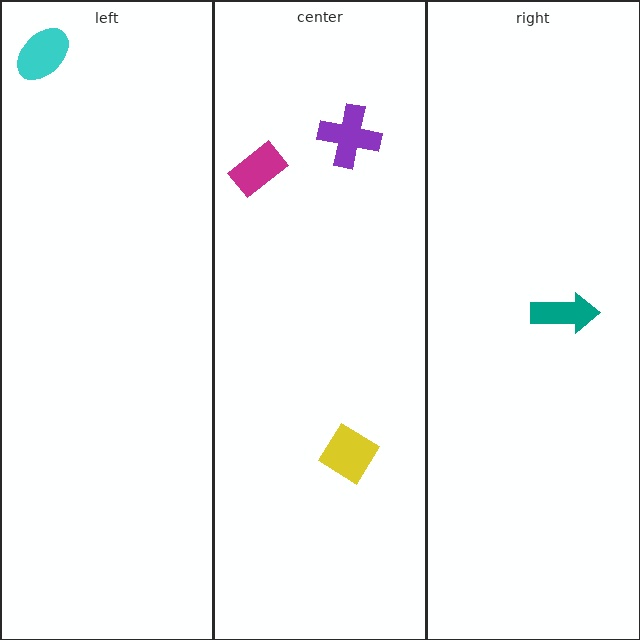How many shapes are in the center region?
3.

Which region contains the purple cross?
The center region.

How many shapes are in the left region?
1.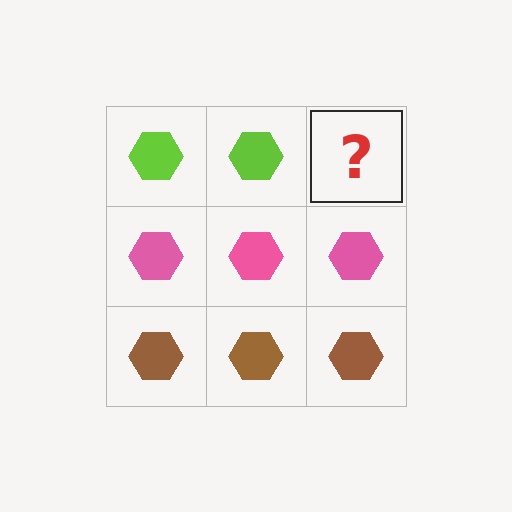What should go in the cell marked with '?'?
The missing cell should contain a lime hexagon.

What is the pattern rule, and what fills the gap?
The rule is that each row has a consistent color. The gap should be filled with a lime hexagon.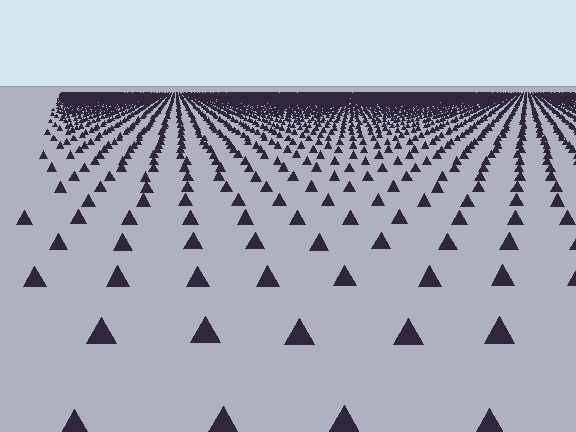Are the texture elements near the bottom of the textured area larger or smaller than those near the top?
Larger. Near the bottom, elements are closer to the viewer and appear at a bigger on-screen size.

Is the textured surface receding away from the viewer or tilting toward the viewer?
The surface is receding away from the viewer. Texture elements get smaller and denser toward the top.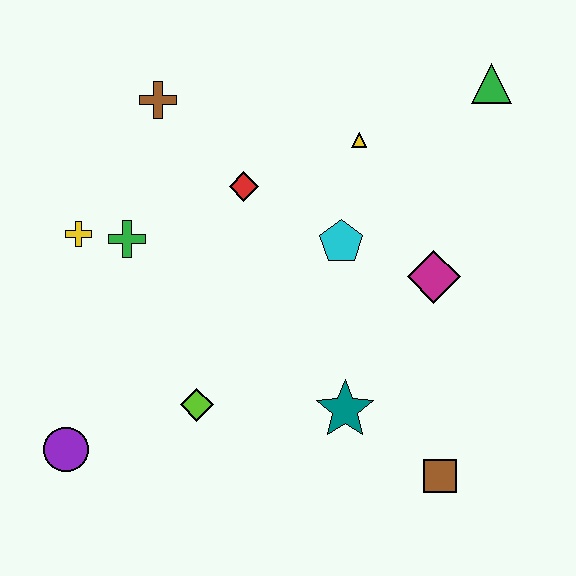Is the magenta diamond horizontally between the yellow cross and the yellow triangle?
No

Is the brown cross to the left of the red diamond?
Yes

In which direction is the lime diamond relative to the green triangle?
The lime diamond is below the green triangle.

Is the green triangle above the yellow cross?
Yes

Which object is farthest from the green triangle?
The purple circle is farthest from the green triangle.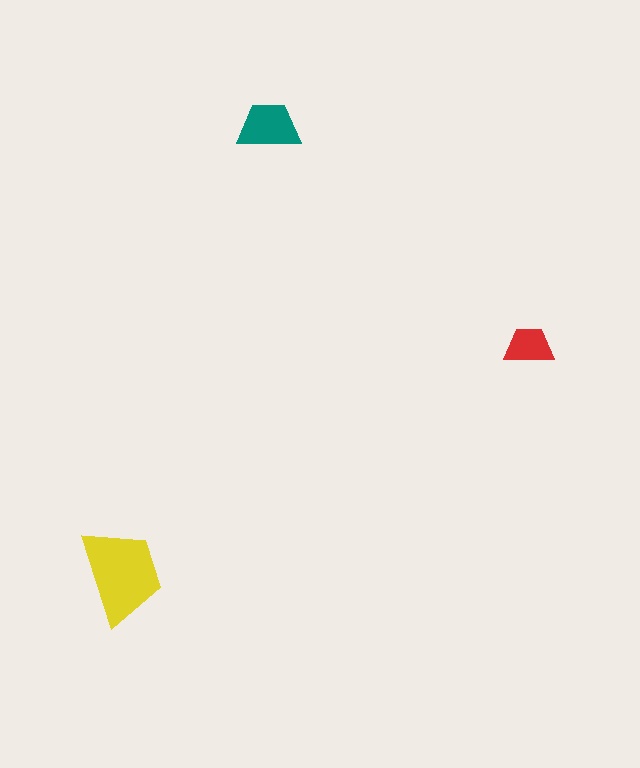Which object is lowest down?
The yellow trapezoid is bottommost.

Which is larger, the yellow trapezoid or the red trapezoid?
The yellow one.